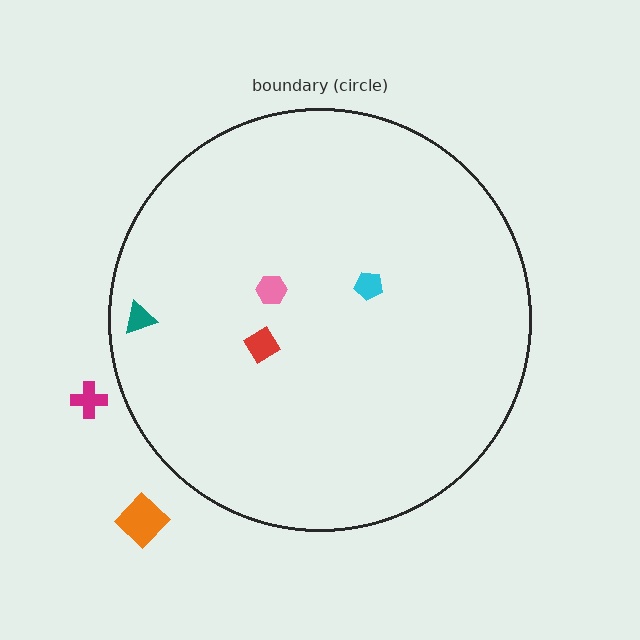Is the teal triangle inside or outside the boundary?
Inside.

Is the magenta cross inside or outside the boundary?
Outside.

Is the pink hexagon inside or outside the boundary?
Inside.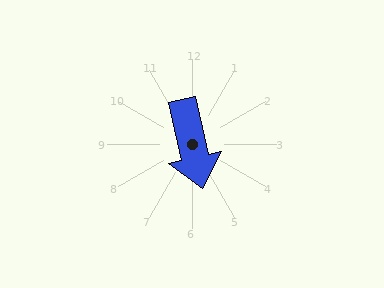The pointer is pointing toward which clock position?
Roughly 6 o'clock.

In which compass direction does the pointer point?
South.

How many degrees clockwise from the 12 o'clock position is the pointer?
Approximately 167 degrees.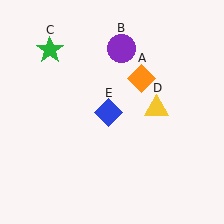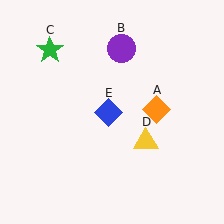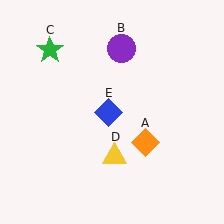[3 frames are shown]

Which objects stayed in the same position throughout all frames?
Purple circle (object B) and green star (object C) and blue diamond (object E) remained stationary.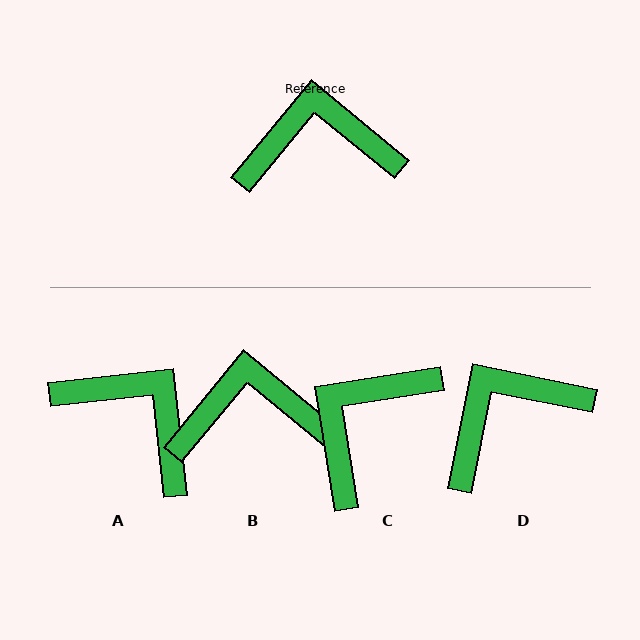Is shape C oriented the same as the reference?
No, it is off by about 48 degrees.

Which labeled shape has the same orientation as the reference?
B.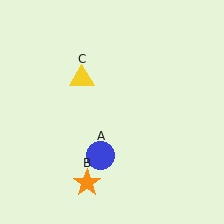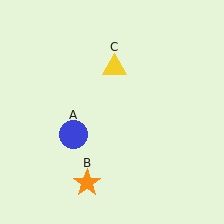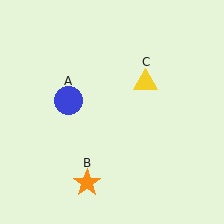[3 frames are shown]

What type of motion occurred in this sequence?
The blue circle (object A), yellow triangle (object C) rotated clockwise around the center of the scene.